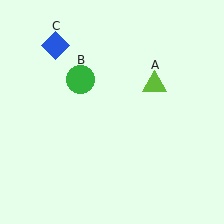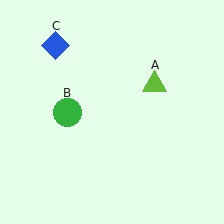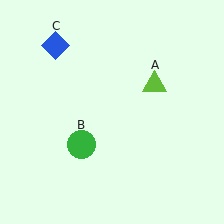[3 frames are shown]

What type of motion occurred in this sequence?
The green circle (object B) rotated counterclockwise around the center of the scene.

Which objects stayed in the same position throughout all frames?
Lime triangle (object A) and blue diamond (object C) remained stationary.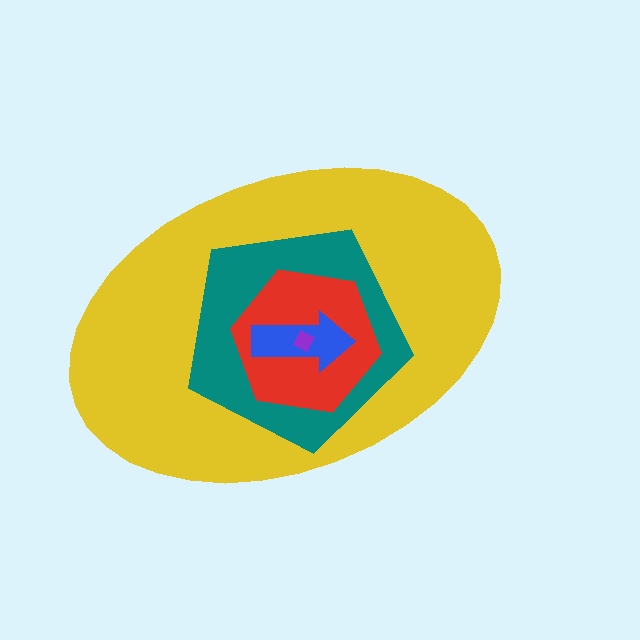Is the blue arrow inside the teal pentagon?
Yes.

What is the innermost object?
The purple square.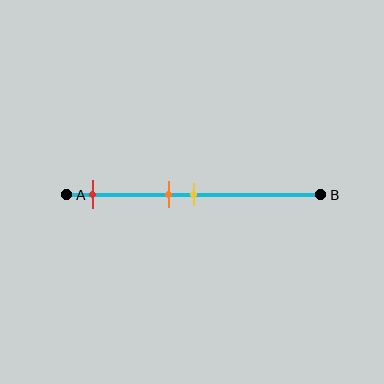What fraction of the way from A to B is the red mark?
The red mark is approximately 10% (0.1) of the way from A to B.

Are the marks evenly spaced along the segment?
No, the marks are not evenly spaced.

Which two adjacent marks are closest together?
The orange and yellow marks are the closest adjacent pair.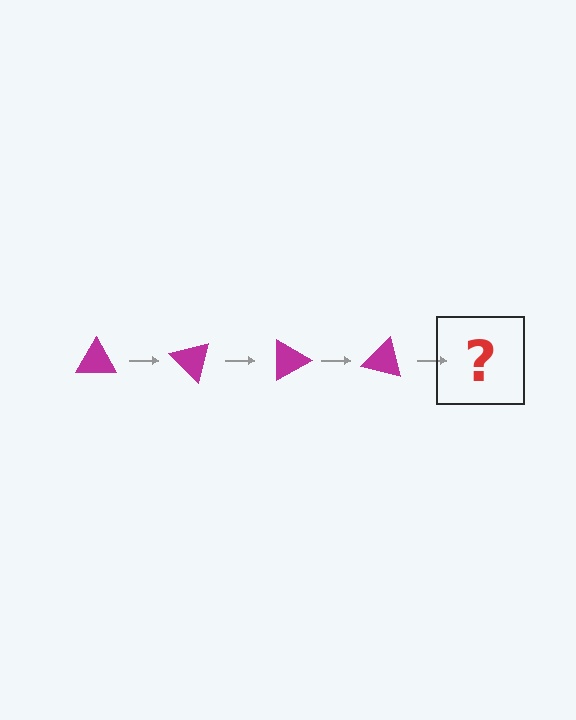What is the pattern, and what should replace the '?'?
The pattern is that the triangle rotates 45 degrees each step. The '?' should be a magenta triangle rotated 180 degrees.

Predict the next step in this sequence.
The next step is a magenta triangle rotated 180 degrees.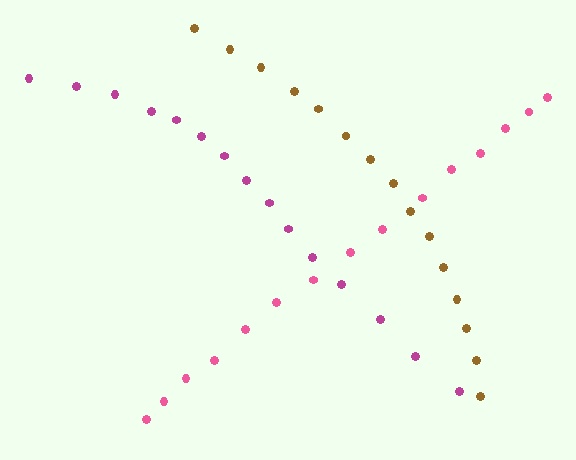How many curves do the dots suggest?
There are 3 distinct paths.